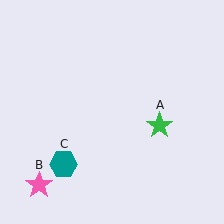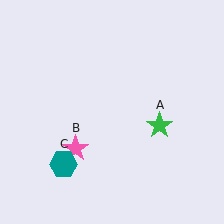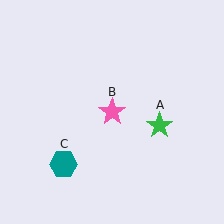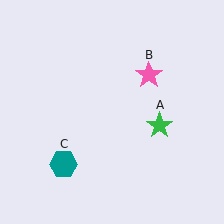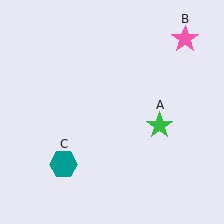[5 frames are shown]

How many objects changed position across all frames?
1 object changed position: pink star (object B).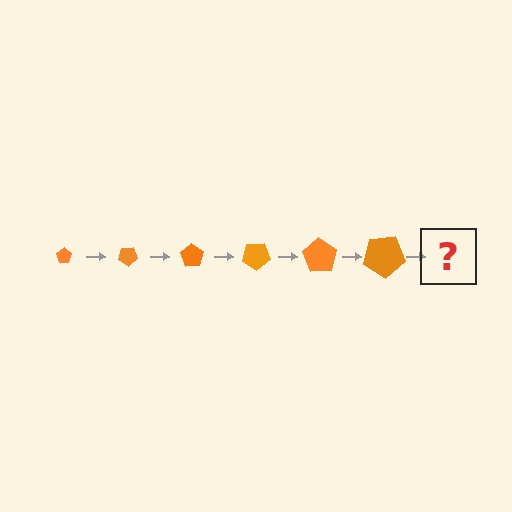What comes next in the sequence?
The next element should be a pentagon, larger than the previous one and rotated 210 degrees from the start.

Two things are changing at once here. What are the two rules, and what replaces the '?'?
The two rules are that the pentagon grows larger each step and it rotates 35 degrees each step. The '?' should be a pentagon, larger than the previous one and rotated 210 degrees from the start.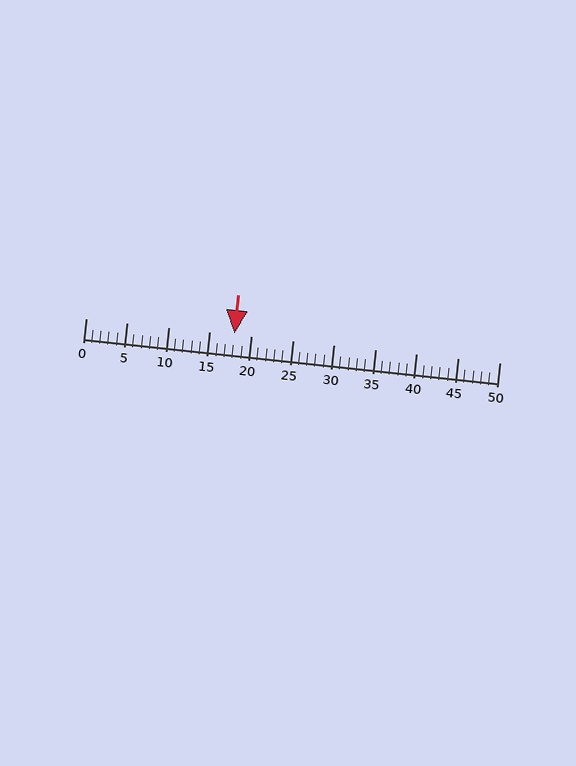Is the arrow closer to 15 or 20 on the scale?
The arrow is closer to 20.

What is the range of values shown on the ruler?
The ruler shows values from 0 to 50.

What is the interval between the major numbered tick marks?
The major tick marks are spaced 5 units apart.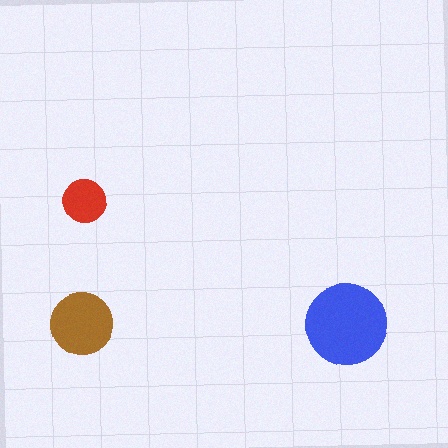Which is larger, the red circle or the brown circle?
The brown one.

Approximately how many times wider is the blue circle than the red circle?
About 2 times wider.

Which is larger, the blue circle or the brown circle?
The blue one.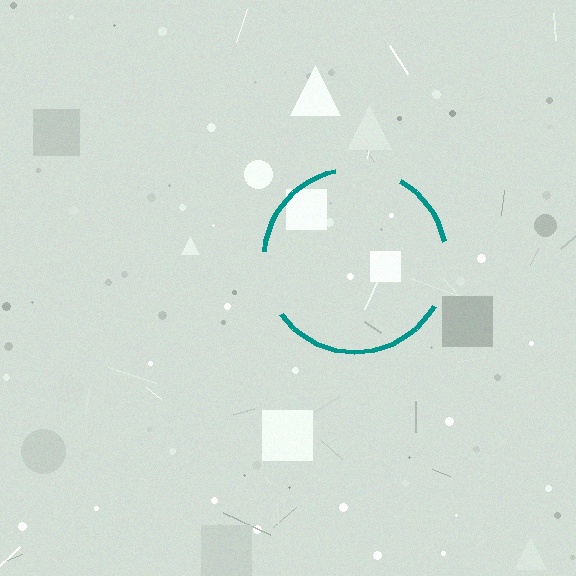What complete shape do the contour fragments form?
The contour fragments form a circle.